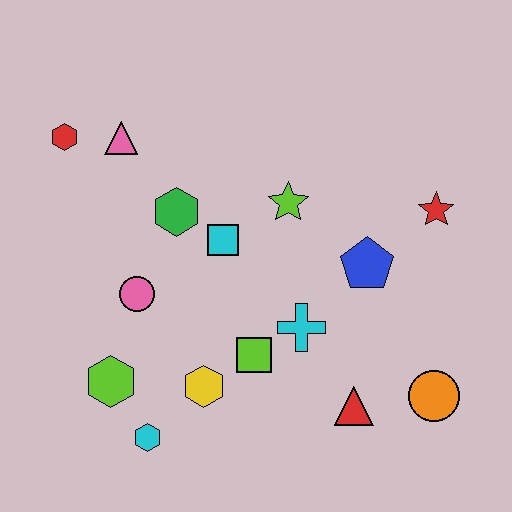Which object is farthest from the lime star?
The cyan hexagon is farthest from the lime star.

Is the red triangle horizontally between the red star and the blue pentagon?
No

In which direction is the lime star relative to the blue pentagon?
The lime star is to the left of the blue pentagon.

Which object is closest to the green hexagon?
The cyan square is closest to the green hexagon.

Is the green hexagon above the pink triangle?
No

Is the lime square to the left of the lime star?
Yes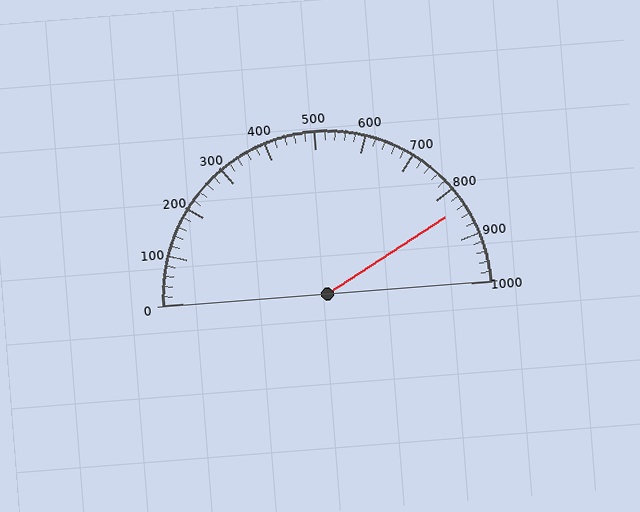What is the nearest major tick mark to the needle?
The nearest major tick mark is 800.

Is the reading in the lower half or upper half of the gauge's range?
The reading is in the upper half of the range (0 to 1000).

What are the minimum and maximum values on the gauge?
The gauge ranges from 0 to 1000.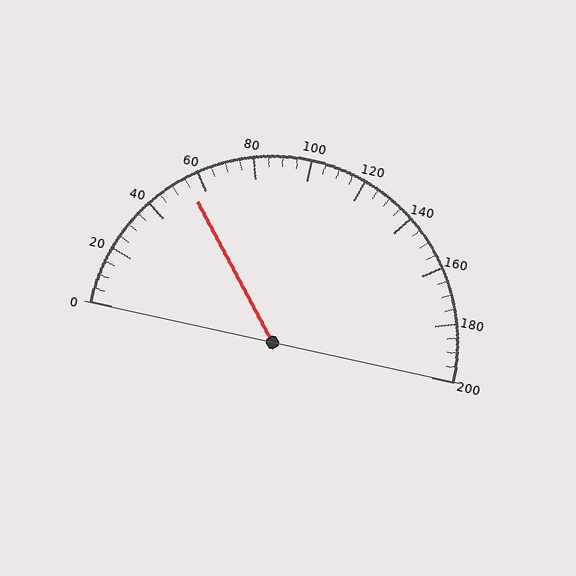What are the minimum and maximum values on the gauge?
The gauge ranges from 0 to 200.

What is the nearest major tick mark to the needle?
The nearest major tick mark is 60.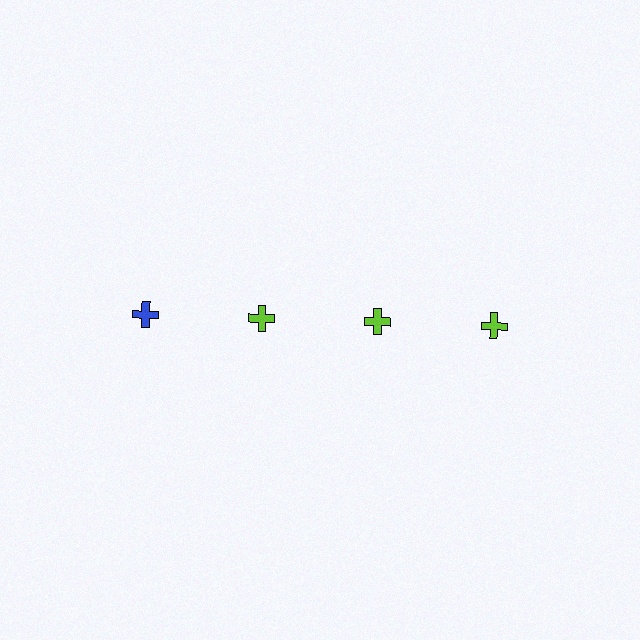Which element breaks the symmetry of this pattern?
The blue cross in the top row, leftmost column breaks the symmetry. All other shapes are lime crosses.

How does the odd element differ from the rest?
It has a different color: blue instead of lime.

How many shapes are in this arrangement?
There are 4 shapes arranged in a grid pattern.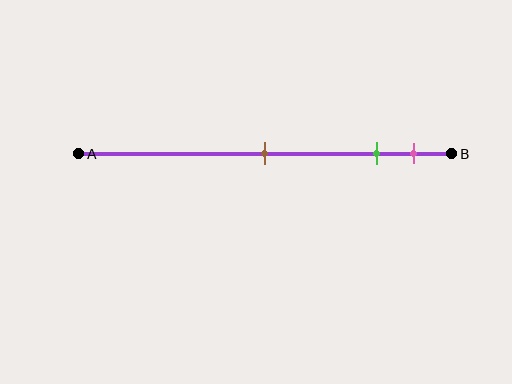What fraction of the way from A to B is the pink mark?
The pink mark is approximately 90% (0.9) of the way from A to B.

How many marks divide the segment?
There are 3 marks dividing the segment.